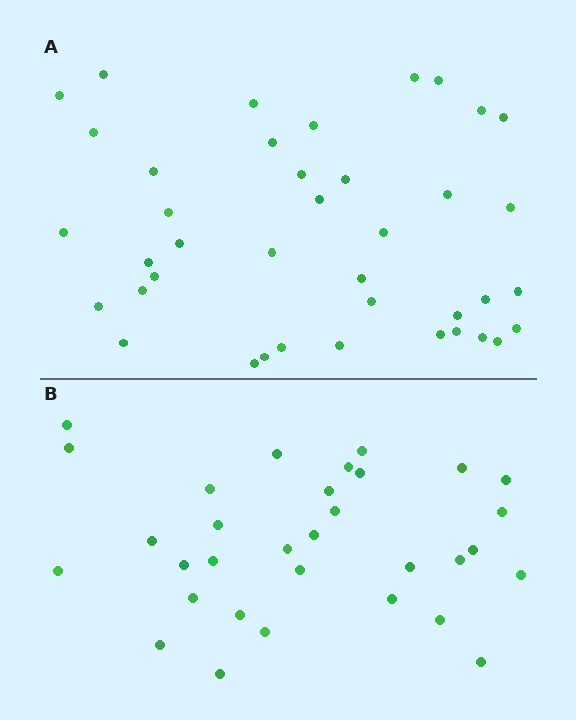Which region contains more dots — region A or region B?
Region A (the top region) has more dots.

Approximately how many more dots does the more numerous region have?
Region A has roughly 8 or so more dots than region B.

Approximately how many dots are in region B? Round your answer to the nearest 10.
About 30 dots. (The exact count is 32, which rounds to 30.)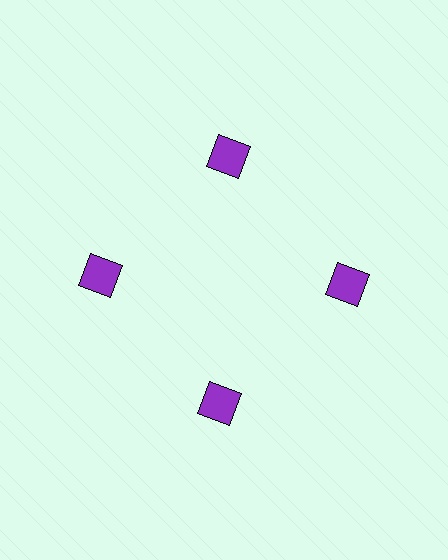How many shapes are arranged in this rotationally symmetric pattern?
There are 4 shapes, arranged in 4 groups of 1.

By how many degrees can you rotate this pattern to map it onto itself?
The pattern maps onto itself every 90 degrees of rotation.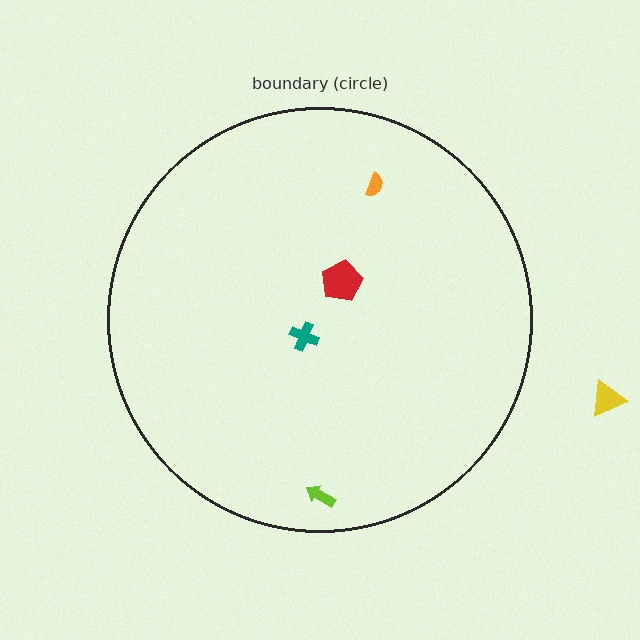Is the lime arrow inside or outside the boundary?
Inside.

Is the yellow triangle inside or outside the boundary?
Outside.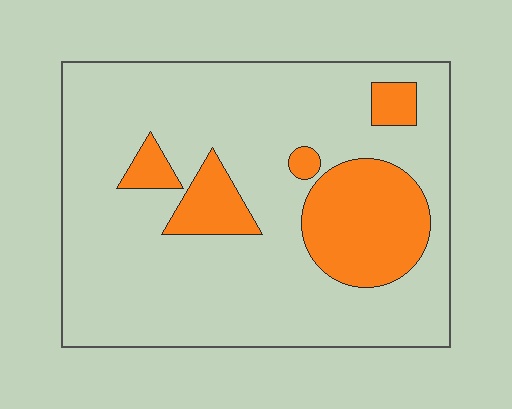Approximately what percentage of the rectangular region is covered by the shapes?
Approximately 20%.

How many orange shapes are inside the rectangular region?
5.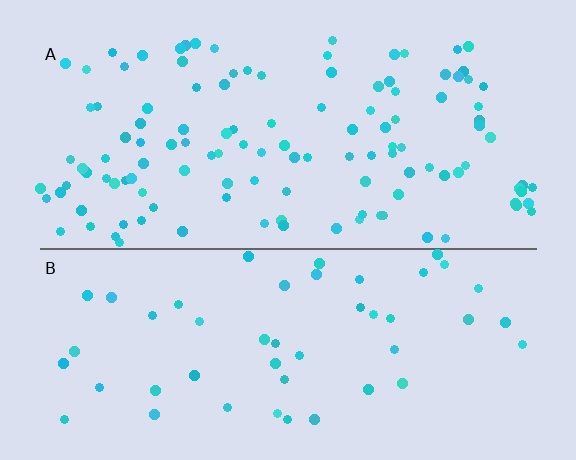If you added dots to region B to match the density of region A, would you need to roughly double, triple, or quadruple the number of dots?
Approximately double.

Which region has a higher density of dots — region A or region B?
A (the top).